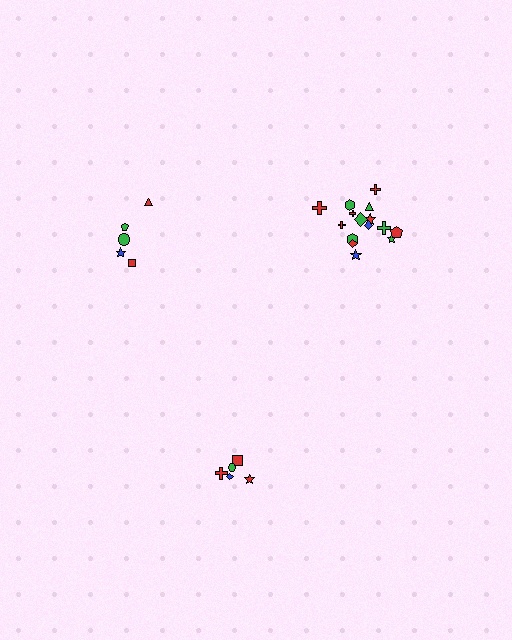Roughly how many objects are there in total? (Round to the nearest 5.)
Roughly 25 objects in total.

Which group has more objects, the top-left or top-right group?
The top-right group.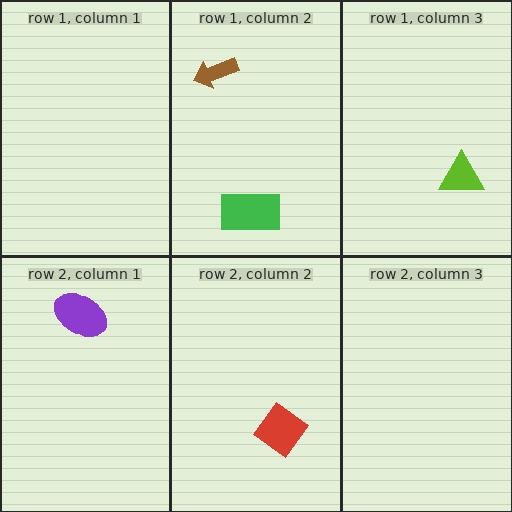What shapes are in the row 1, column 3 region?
The lime triangle.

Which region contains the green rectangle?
The row 1, column 2 region.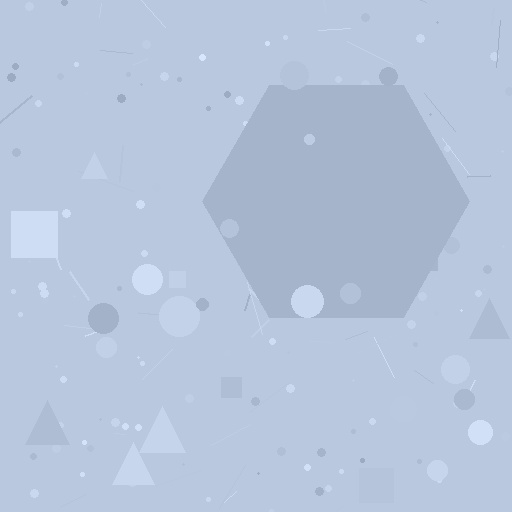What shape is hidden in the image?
A hexagon is hidden in the image.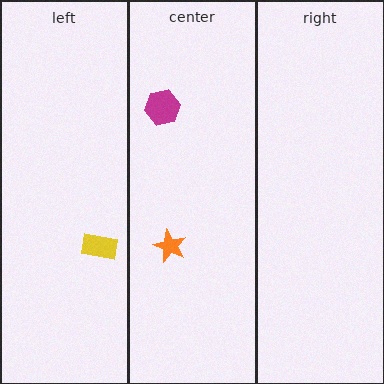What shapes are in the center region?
The magenta hexagon, the orange star.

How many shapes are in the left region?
1.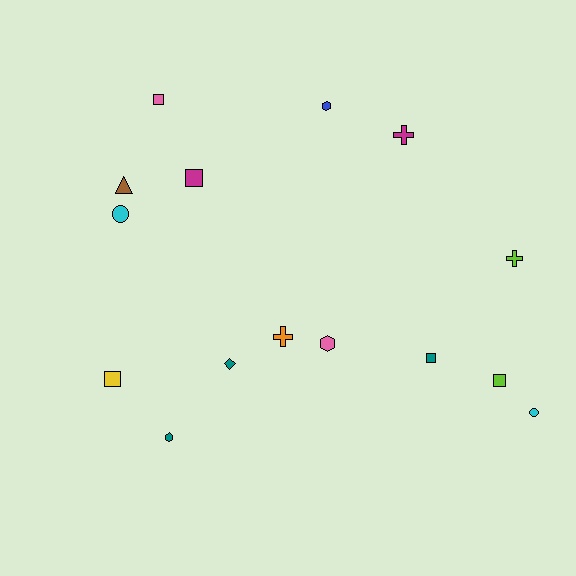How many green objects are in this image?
There are no green objects.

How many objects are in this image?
There are 15 objects.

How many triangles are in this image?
There is 1 triangle.